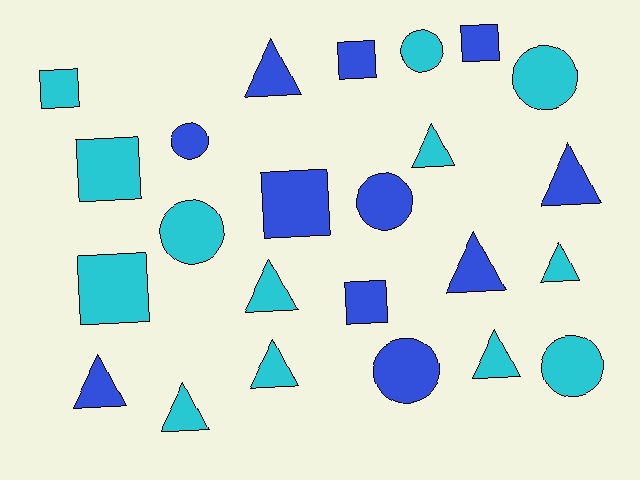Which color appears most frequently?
Cyan, with 13 objects.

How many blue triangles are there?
There are 4 blue triangles.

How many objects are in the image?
There are 24 objects.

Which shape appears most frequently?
Triangle, with 10 objects.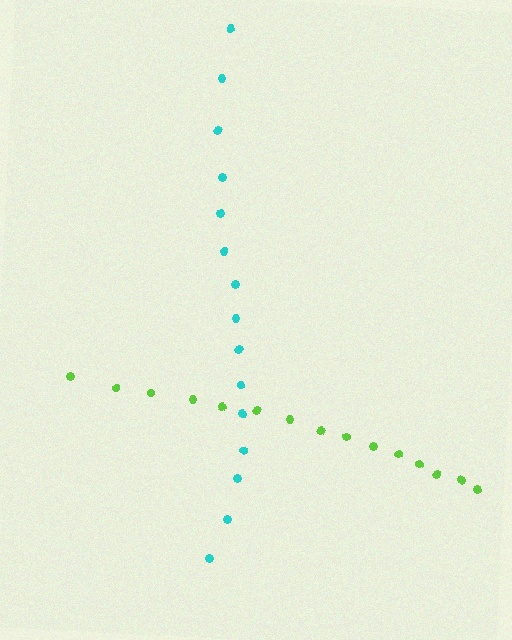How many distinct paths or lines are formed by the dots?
There are 2 distinct paths.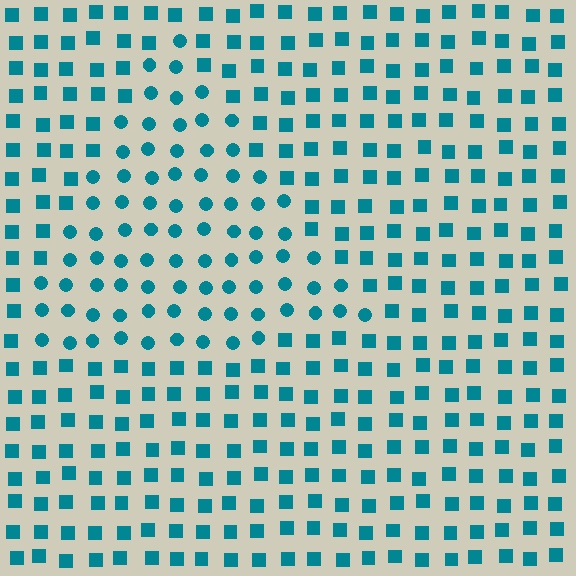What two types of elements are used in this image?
The image uses circles inside the triangle region and squares outside it.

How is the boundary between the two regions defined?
The boundary is defined by a change in element shape: circles inside vs. squares outside. All elements share the same color and spacing.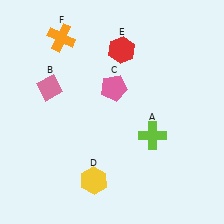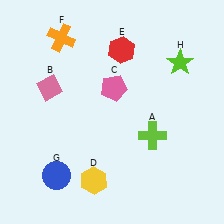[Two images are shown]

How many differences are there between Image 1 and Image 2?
There are 2 differences between the two images.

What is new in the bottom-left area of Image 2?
A blue circle (G) was added in the bottom-left area of Image 2.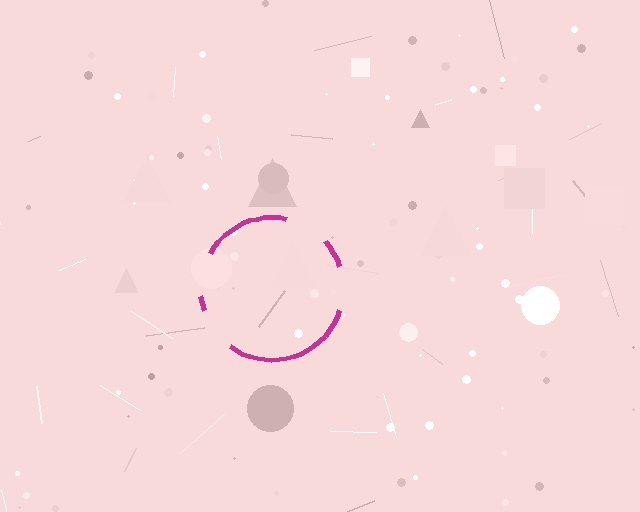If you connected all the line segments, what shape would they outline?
They would outline a circle.